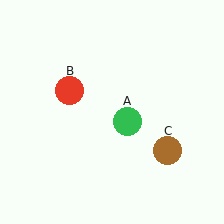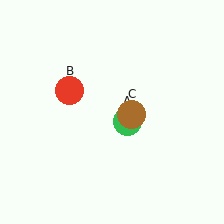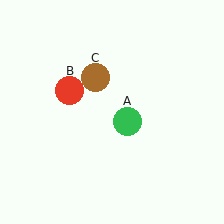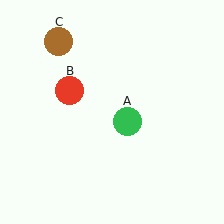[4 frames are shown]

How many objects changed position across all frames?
1 object changed position: brown circle (object C).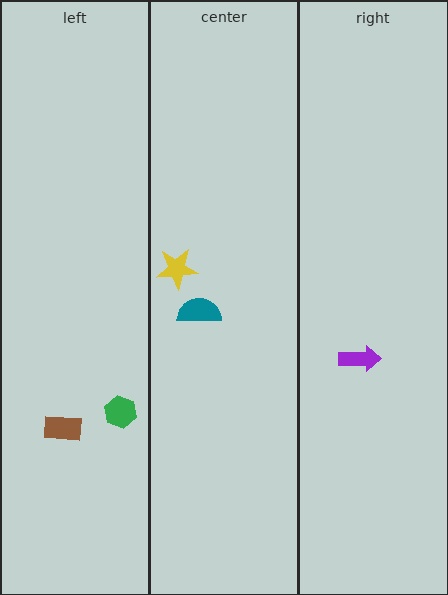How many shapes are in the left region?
2.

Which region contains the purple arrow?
The right region.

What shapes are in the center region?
The teal semicircle, the yellow star.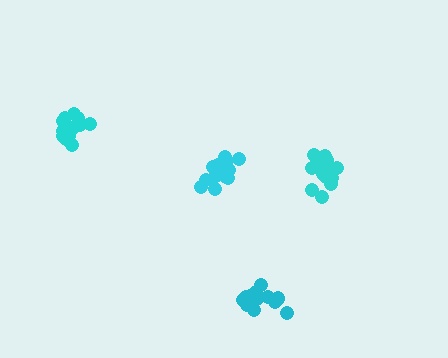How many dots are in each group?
Group 1: 16 dots, Group 2: 13 dots, Group 3: 17 dots, Group 4: 18 dots (64 total).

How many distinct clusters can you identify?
There are 4 distinct clusters.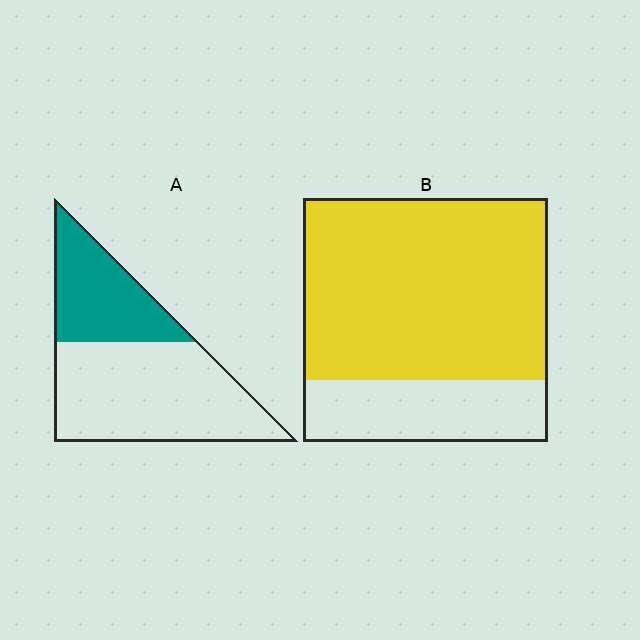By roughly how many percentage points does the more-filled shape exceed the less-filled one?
By roughly 40 percentage points (B over A).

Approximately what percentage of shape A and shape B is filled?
A is approximately 35% and B is approximately 75%.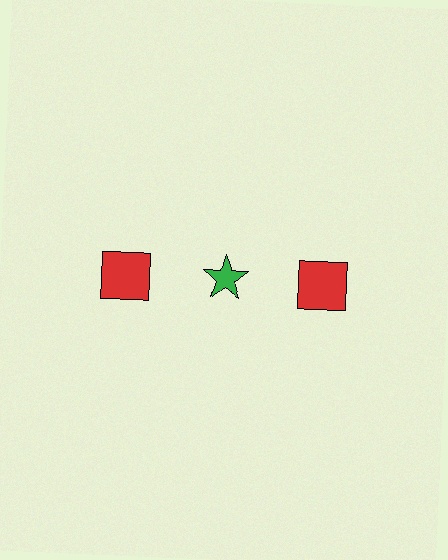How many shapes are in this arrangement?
There are 3 shapes arranged in a grid pattern.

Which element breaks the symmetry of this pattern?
The green star in the top row, second from left column breaks the symmetry. All other shapes are red squares.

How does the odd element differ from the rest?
It differs in both color (green instead of red) and shape (star instead of square).